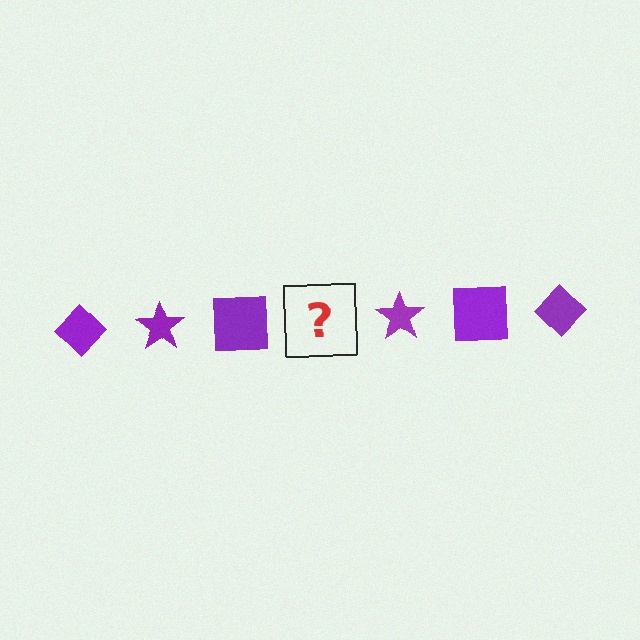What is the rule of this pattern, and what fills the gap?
The rule is that the pattern cycles through diamond, star, square shapes in purple. The gap should be filled with a purple diamond.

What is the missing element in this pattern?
The missing element is a purple diamond.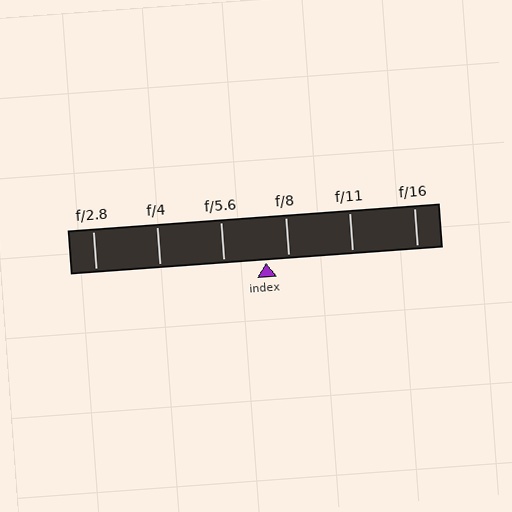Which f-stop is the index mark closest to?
The index mark is closest to f/8.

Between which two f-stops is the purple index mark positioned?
The index mark is between f/5.6 and f/8.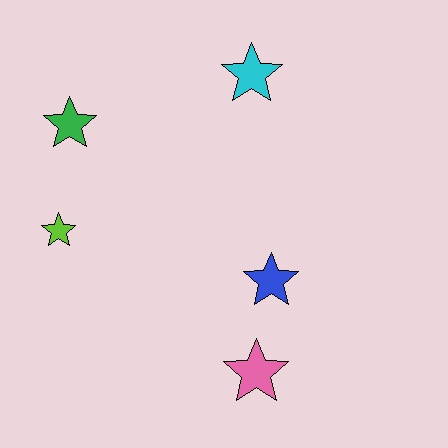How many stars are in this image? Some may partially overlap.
There are 5 stars.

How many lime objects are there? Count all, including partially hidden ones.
There is 1 lime object.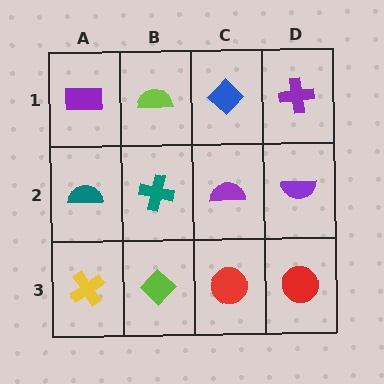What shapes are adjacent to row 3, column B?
A teal cross (row 2, column B), a yellow cross (row 3, column A), a red circle (row 3, column C).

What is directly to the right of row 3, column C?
A red circle.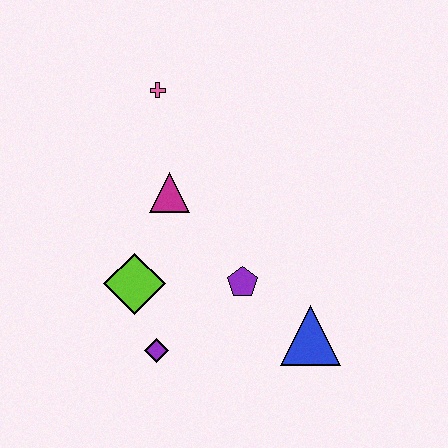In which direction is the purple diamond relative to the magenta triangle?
The purple diamond is below the magenta triangle.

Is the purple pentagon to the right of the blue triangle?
No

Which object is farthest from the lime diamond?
The pink cross is farthest from the lime diamond.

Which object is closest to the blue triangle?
The purple pentagon is closest to the blue triangle.